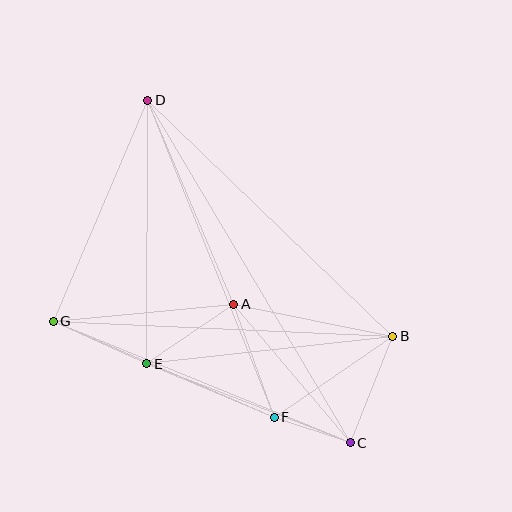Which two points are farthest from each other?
Points C and D are farthest from each other.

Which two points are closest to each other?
Points C and F are closest to each other.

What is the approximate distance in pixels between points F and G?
The distance between F and G is approximately 241 pixels.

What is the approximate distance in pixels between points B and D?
The distance between B and D is approximately 340 pixels.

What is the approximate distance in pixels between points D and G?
The distance between D and G is approximately 241 pixels.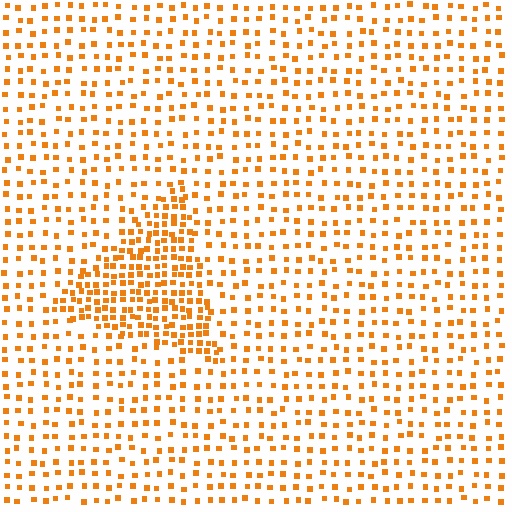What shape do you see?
I see a triangle.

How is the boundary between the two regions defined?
The boundary is defined by a change in element density (approximately 2.2x ratio). All elements are the same color, size, and shape.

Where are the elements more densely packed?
The elements are more densely packed inside the triangle boundary.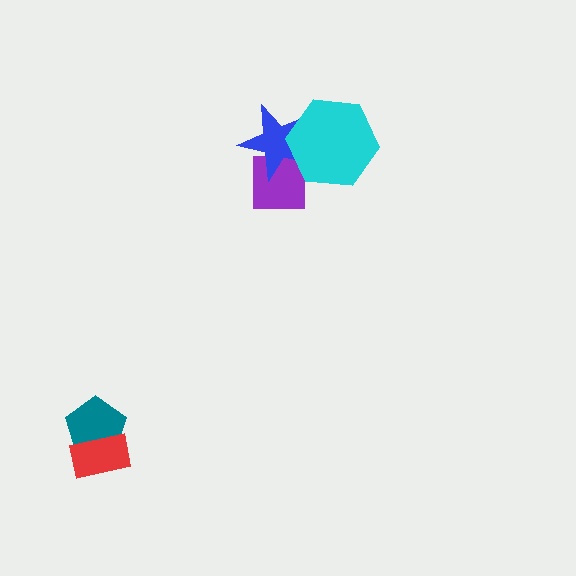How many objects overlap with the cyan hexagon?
1 object overlaps with the cyan hexagon.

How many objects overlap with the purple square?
1 object overlaps with the purple square.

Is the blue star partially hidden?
Yes, it is partially covered by another shape.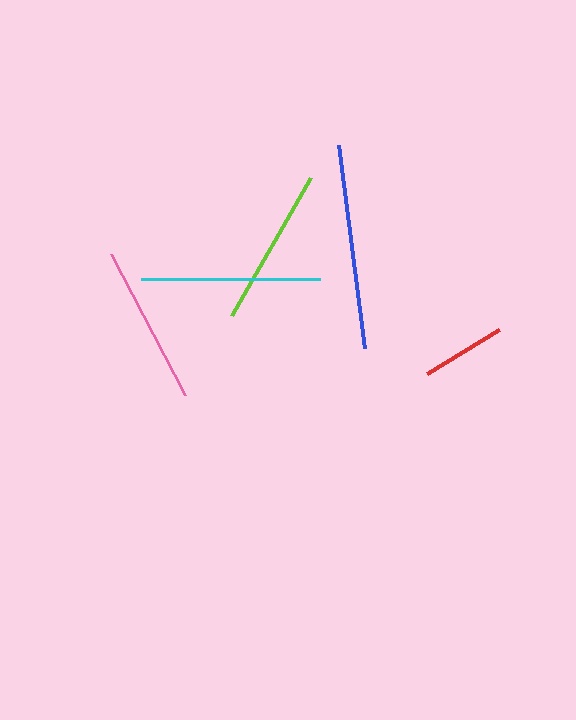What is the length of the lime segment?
The lime segment is approximately 159 pixels long.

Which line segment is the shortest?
The red line is the shortest at approximately 84 pixels.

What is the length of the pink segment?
The pink segment is approximately 160 pixels long.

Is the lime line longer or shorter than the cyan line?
The cyan line is longer than the lime line.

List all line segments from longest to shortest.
From longest to shortest: blue, cyan, pink, lime, red.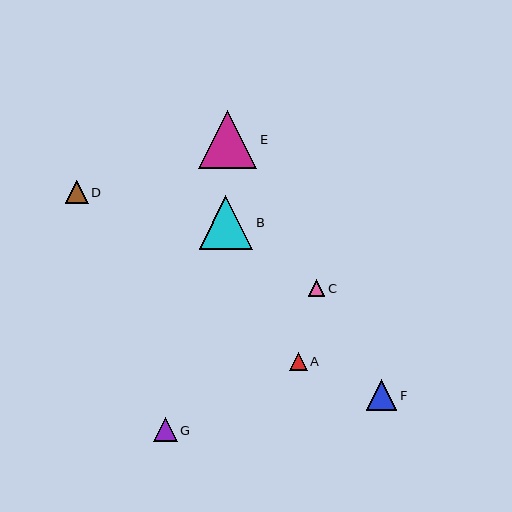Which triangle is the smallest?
Triangle C is the smallest with a size of approximately 17 pixels.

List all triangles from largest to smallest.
From largest to smallest: E, B, F, G, D, A, C.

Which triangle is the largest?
Triangle E is the largest with a size of approximately 58 pixels.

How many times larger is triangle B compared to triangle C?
Triangle B is approximately 3.2 times the size of triangle C.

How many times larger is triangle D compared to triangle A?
Triangle D is approximately 1.3 times the size of triangle A.